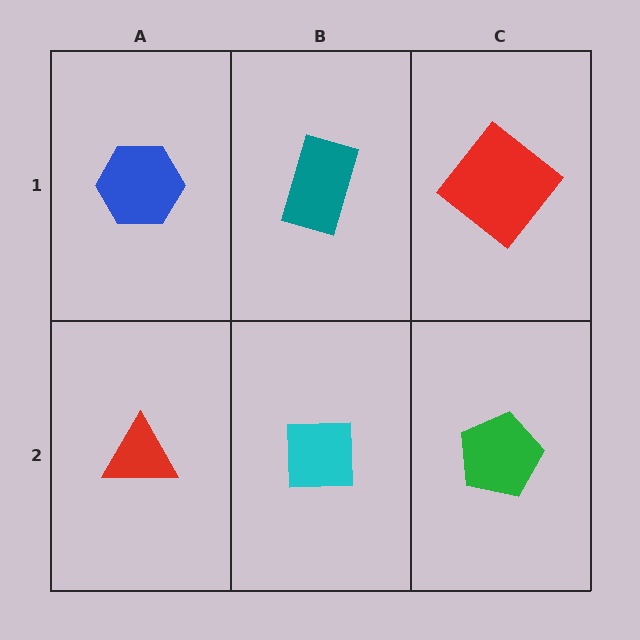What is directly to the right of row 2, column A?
A cyan square.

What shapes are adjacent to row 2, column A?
A blue hexagon (row 1, column A), a cyan square (row 2, column B).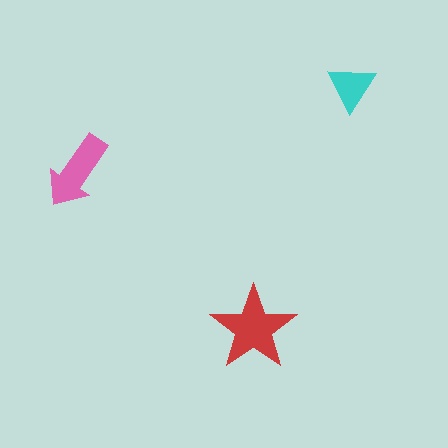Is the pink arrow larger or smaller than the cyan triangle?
Larger.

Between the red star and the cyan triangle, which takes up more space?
The red star.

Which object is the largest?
The red star.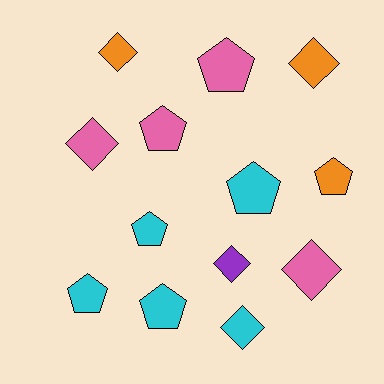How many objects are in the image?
There are 13 objects.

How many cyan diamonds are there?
There is 1 cyan diamond.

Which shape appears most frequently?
Pentagon, with 7 objects.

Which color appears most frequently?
Cyan, with 5 objects.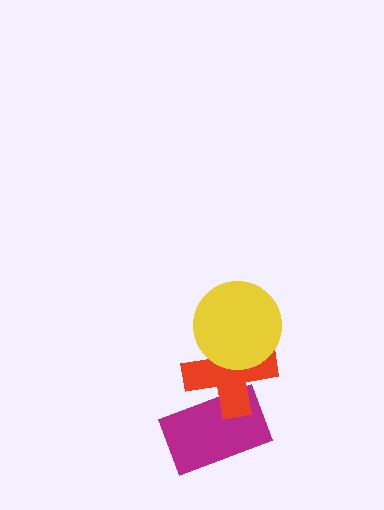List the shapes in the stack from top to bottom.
From top to bottom: the yellow circle, the red cross, the magenta rectangle.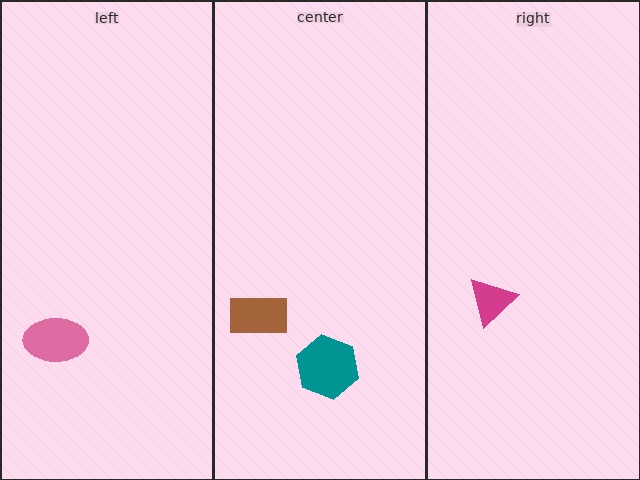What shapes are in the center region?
The teal hexagon, the brown rectangle.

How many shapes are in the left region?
1.